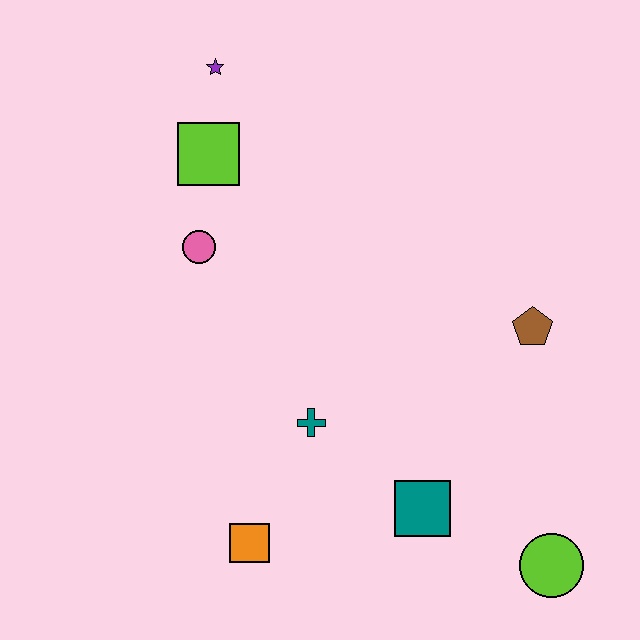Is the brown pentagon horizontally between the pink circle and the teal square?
No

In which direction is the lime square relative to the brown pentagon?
The lime square is to the left of the brown pentagon.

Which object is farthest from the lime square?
The lime circle is farthest from the lime square.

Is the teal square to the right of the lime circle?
No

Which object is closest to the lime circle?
The teal square is closest to the lime circle.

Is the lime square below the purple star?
Yes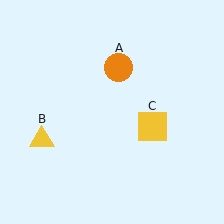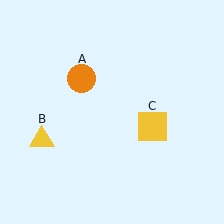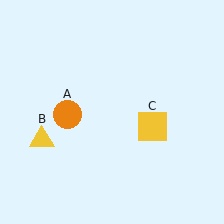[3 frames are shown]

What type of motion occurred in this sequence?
The orange circle (object A) rotated counterclockwise around the center of the scene.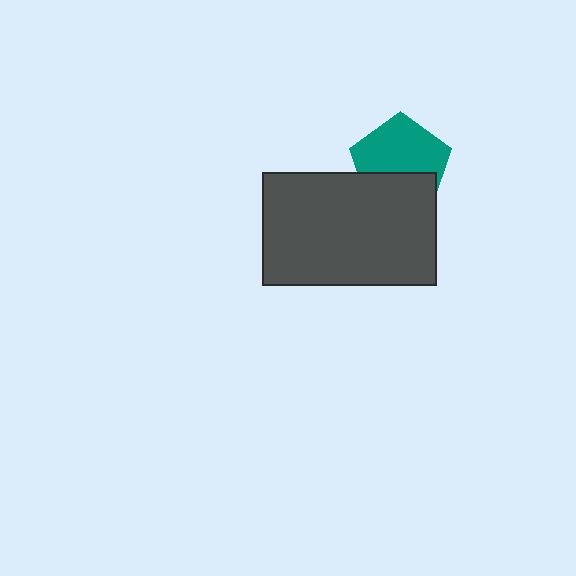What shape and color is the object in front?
The object in front is a dark gray rectangle.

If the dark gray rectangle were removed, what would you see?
You would see the complete teal pentagon.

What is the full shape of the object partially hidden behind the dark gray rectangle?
The partially hidden object is a teal pentagon.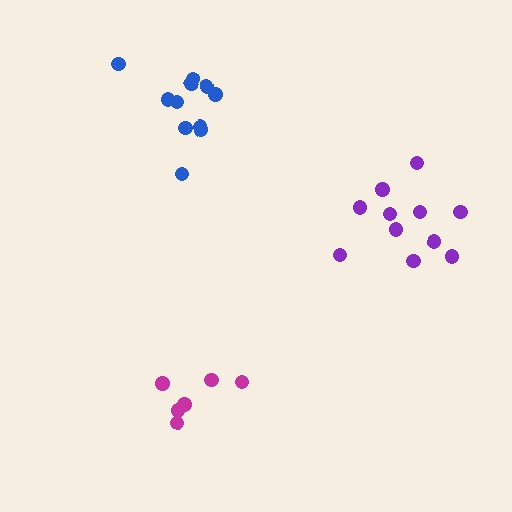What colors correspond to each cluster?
The clusters are colored: purple, blue, magenta.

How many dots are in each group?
Group 1: 11 dots, Group 2: 11 dots, Group 3: 6 dots (28 total).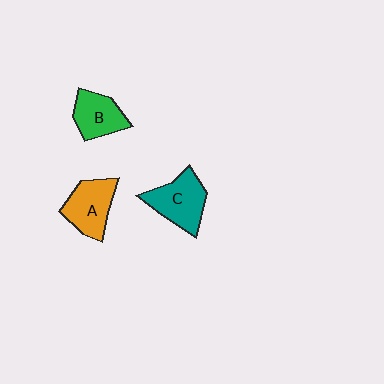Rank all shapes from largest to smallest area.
From largest to smallest: C (teal), A (orange), B (green).